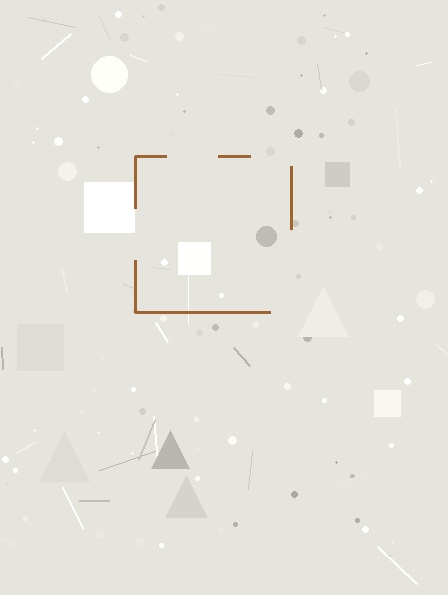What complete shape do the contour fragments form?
The contour fragments form a square.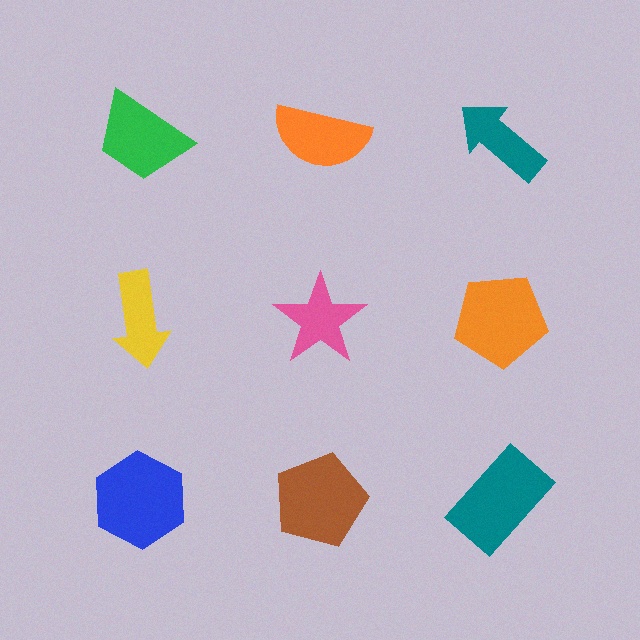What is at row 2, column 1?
A yellow arrow.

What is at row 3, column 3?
A teal rectangle.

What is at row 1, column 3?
A teal arrow.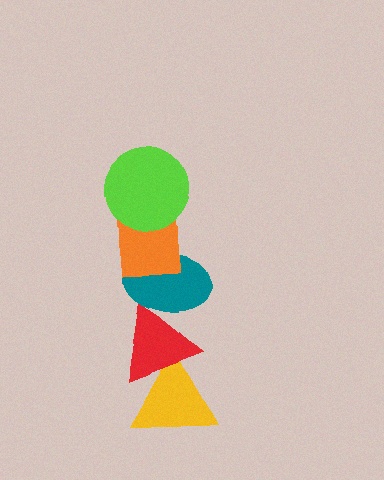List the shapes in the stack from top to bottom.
From top to bottom: the lime circle, the orange square, the teal ellipse, the red triangle, the yellow triangle.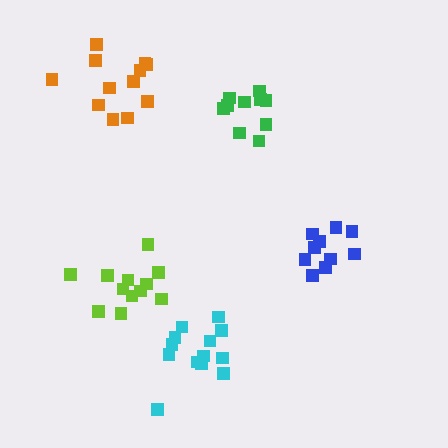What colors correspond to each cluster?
The clusters are colored: lime, blue, orange, green, cyan.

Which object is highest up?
The orange cluster is topmost.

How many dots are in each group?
Group 1: 12 dots, Group 2: 10 dots, Group 3: 12 dots, Group 4: 10 dots, Group 5: 13 dots (57 total).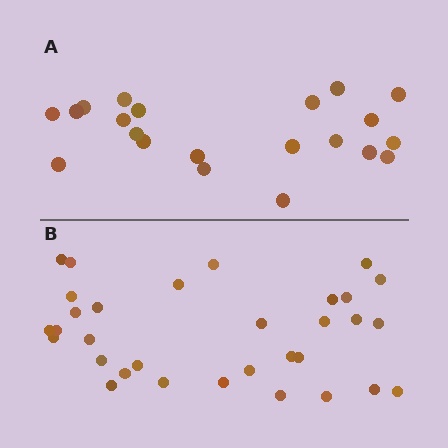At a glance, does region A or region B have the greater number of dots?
Region B (the bottom region) has more dots.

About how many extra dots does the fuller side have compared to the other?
Region B has roughly 12 or so more dots than region A.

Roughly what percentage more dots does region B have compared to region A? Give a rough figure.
About 50% more.